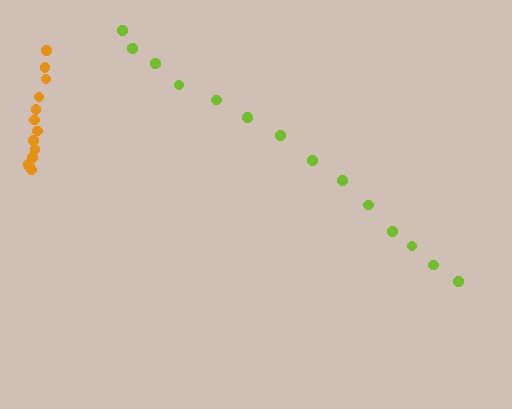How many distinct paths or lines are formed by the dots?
There are 2 distinct paths.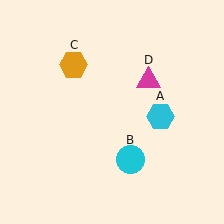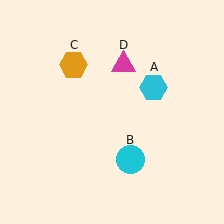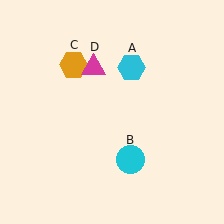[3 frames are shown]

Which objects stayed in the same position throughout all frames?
Cyan circle (object B) and orange hexagon (object C) remained stationary.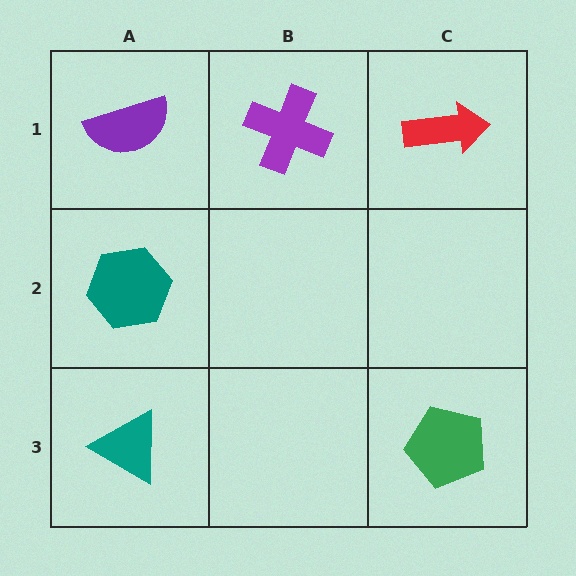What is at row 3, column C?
A green pentagon.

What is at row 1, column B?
A purple cross.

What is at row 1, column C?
A red arrow.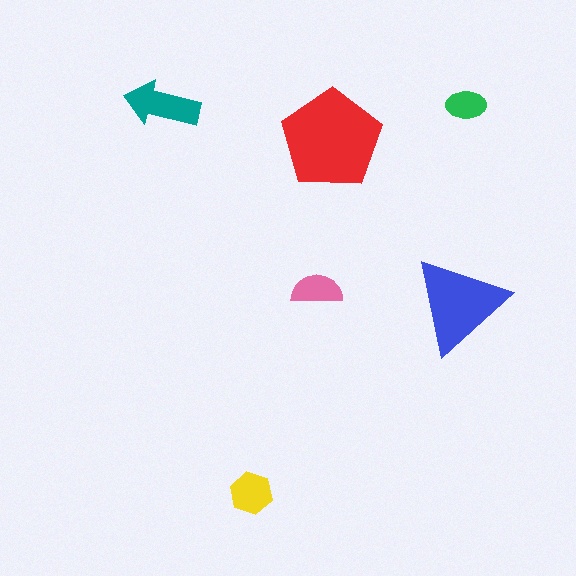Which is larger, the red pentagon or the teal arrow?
The red pentagon.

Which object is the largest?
The red pentagon.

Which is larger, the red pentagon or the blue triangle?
The red pentagon.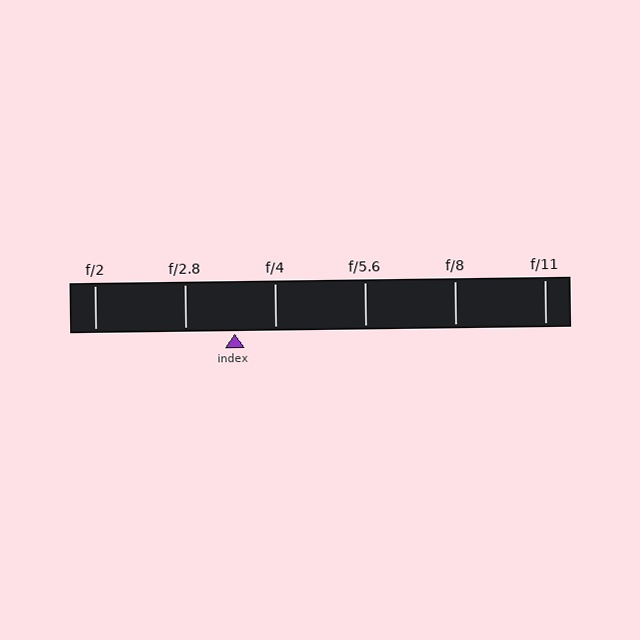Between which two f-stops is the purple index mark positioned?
The index mark is between f/2.8 and f/4.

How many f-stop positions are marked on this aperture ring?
There are 6 f-stop positions marked.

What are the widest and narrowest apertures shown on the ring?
The widest aperture shown is f/2 and the narrowest is f/11.